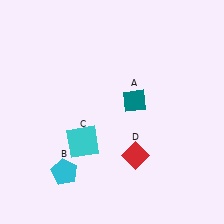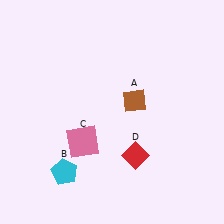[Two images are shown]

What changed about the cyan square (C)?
In Image 1, C is cyan. In Image 2, it changed to pink.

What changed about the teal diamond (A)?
In Image 1, A is teal. In Image 2, it changed to brown.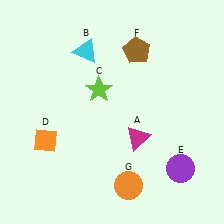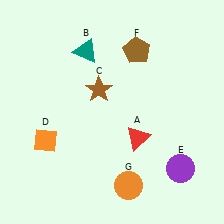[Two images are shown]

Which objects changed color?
A changed from magenta to red. B changed from cyan to teal. C changed from lime to brown.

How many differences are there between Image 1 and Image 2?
There are 3 differences between the two images.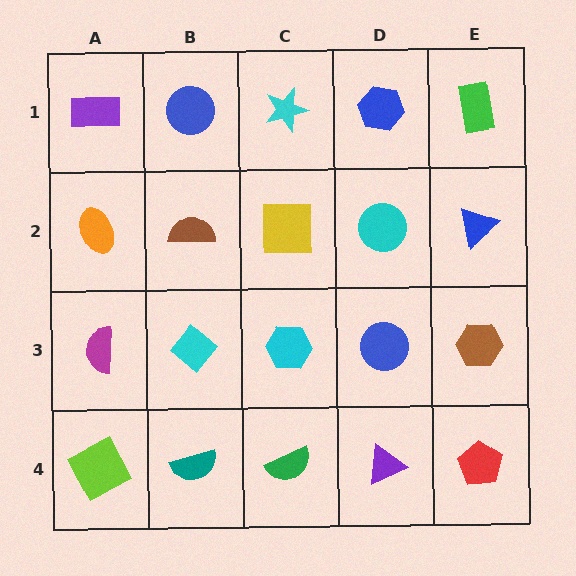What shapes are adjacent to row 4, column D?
A blue circle (row 3, column D), a green semicircle (row 4, column C), a red pentagon (row 4, column E).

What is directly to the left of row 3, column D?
A cyan hexagon.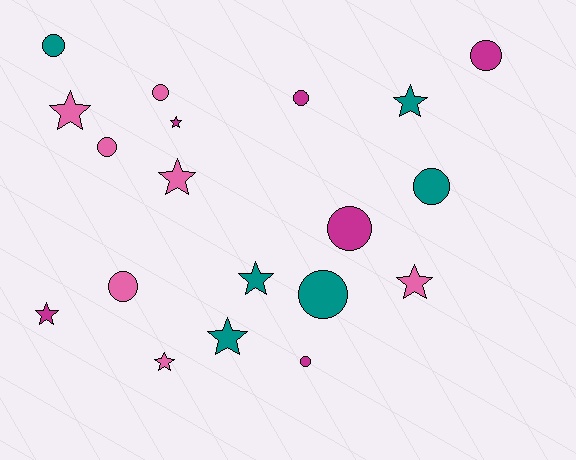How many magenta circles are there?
There are 4 magenta circles.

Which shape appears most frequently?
Circle, with 10 objects.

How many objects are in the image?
There are 19 objects.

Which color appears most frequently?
Pink, with 7 objects.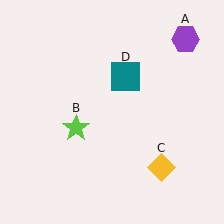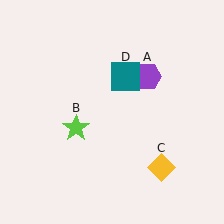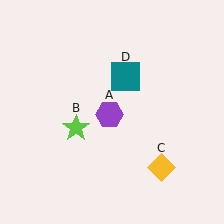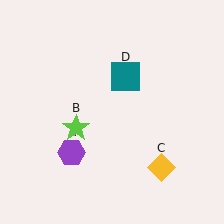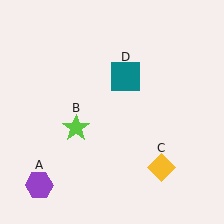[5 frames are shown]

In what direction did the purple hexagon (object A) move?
The purple hexagon (object A) moved down and to the left.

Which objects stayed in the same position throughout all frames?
Lime star (object B) and yellow diamond (object C) and teal square (object D) remained stationary.